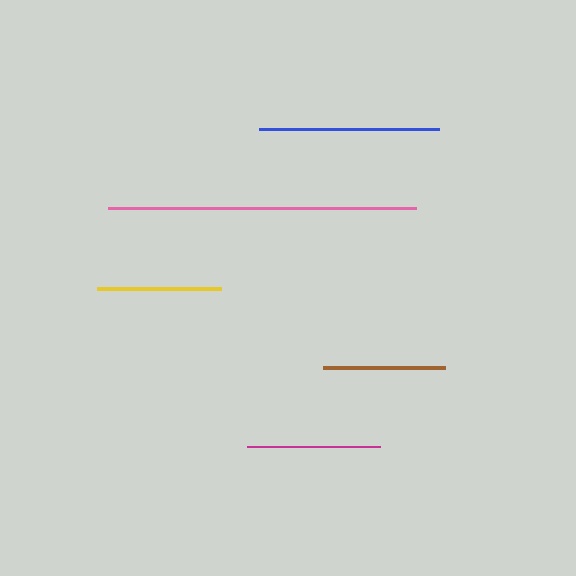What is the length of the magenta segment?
The magenta segment is approximately 133 pixels long.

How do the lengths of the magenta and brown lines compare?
The magenta and brown lines are approximately the same length.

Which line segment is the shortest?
The brown line is the shortest at approximately 122 pixels.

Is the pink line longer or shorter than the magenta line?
The pink line is longer than the magenta line.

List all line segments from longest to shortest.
From longest to shortest: pink, blue, magenta, yellow, brown.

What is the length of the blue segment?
The blue segment is approximately 180 pixels long.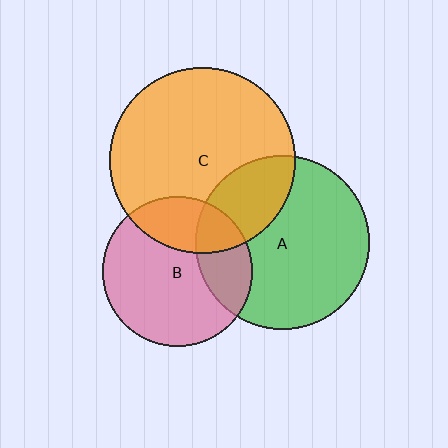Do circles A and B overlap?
Yes.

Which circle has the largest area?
Circle C (orange).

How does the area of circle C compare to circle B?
Approximately 1.5 times.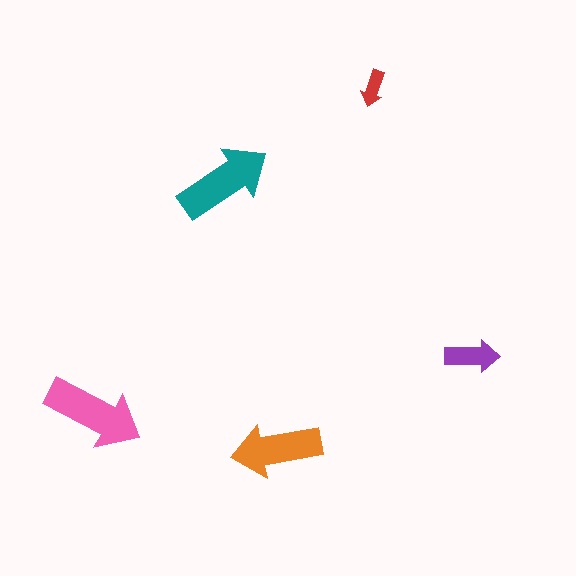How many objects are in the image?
There are 5 objects in the image.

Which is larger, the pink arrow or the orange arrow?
The pink one.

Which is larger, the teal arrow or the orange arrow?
The teal one.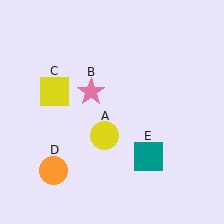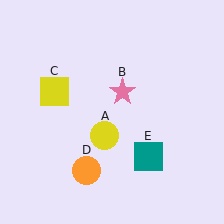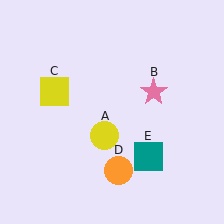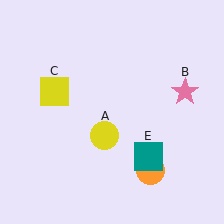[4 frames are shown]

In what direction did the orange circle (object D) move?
The orange circle (object D) moved right.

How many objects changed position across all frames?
2 objects changed position: pink star (object B), orange circle (object D).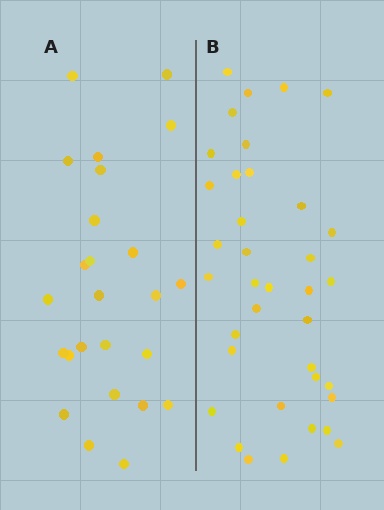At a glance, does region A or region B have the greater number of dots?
Region B (the right region) has more dots.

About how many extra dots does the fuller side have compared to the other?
Region B has roughly 12 or so more dots than region A.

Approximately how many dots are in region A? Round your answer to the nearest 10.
About 20 dots. (The exact count is 25, which rounds to 20.)